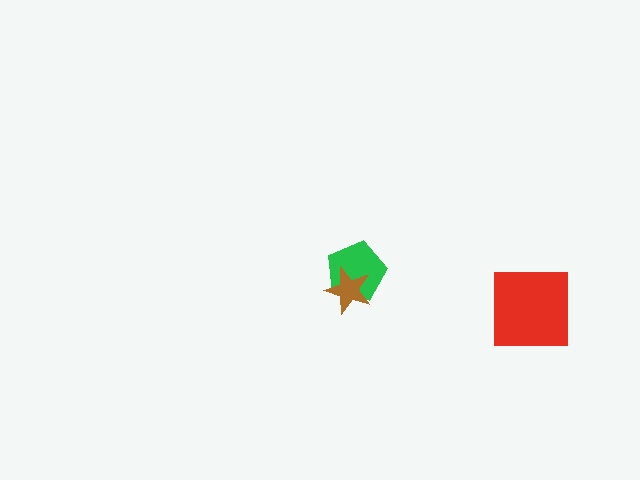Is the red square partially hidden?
No, no other shape covers it.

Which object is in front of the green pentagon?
The brown star is in front of the green pentagon.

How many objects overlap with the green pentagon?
1 object overlaps with the green pentagon.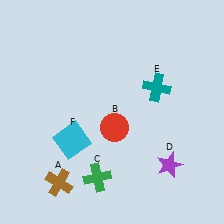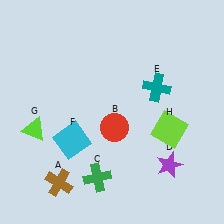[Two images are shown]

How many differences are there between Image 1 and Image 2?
There are 2 differences between the two images.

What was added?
A lime triangle (G), a lime square (H) were added in Image 2.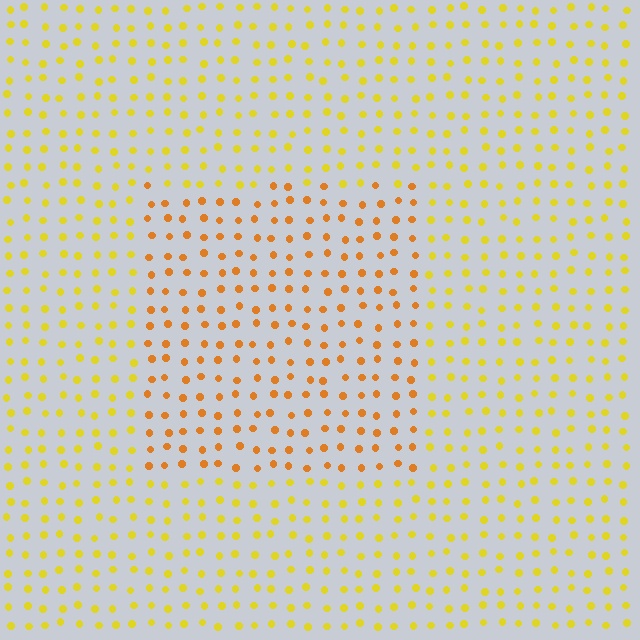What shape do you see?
I see a rectangle.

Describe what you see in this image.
The image is filled with small yellow elements in a uniform arrangement. A rectangle-shaped region is visible where the elements are tinted to a slightly different hue, forming a subtle color boundary.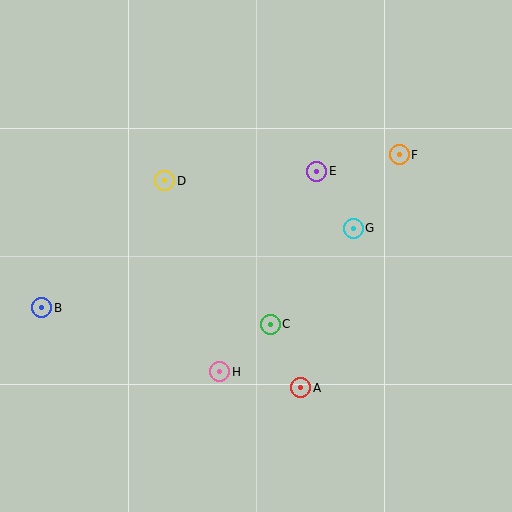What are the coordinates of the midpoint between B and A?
The midpoint between B and A is at (171, 348).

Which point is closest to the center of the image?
Point C at (270, 324) is closest to the center.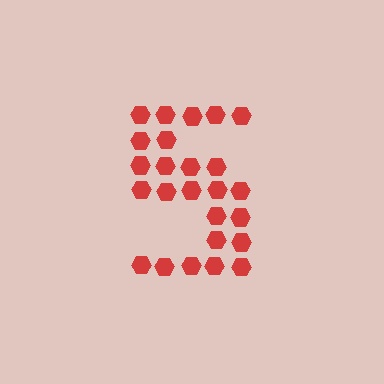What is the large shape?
The large shape is the digit 5.